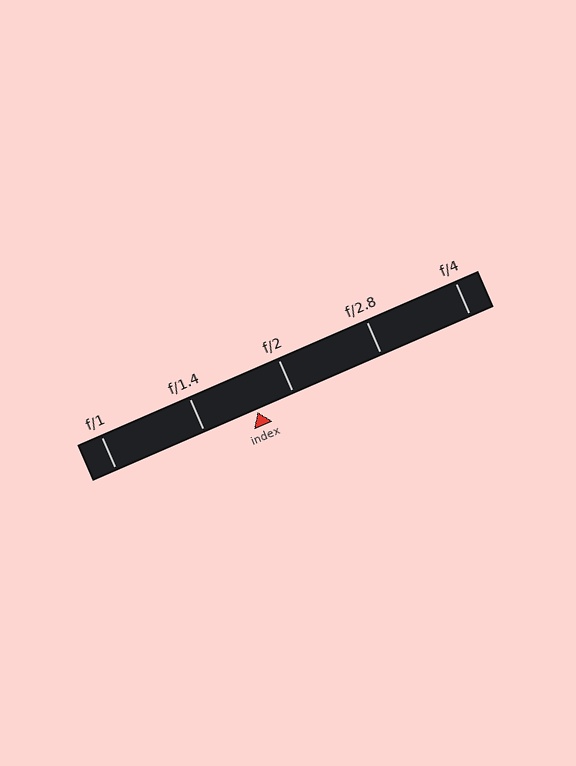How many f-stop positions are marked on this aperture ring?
There are 5 f-stop positions marked.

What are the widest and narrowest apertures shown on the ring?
The widest aperture shown is f/1 and the narrowest is f/4.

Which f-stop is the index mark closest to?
The index mark is closest to f/2.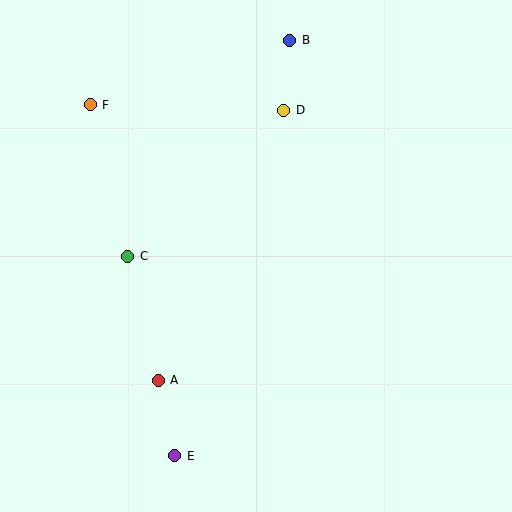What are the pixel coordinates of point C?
Point C is at (128, 256).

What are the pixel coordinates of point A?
Point A is at (158, 380).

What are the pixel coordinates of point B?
Point B is at (290, 40).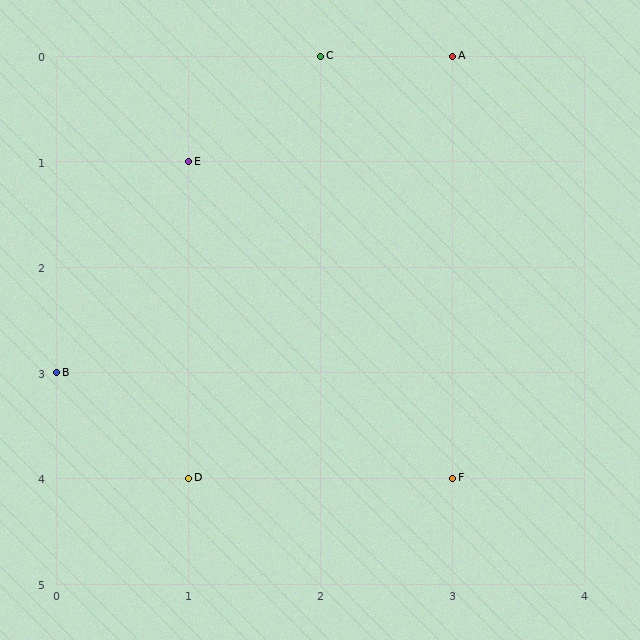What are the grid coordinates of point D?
Point D is at grid coordinates (1, 4).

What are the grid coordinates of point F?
Point F is at grid coordinates (3, 4).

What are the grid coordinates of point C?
Point C is at grid coordinates (2, 0).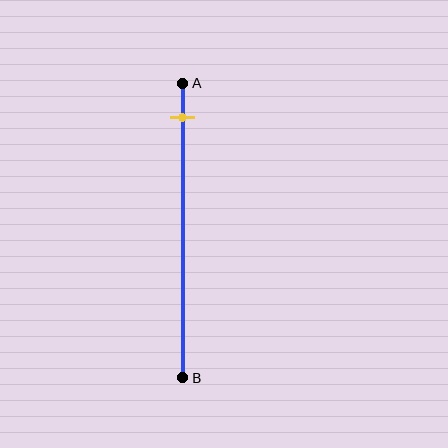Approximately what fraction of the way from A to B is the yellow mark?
The yellow mark is approximately 10% of the way from A to B.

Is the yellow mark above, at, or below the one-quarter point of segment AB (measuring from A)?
The yellow mark is above the one-quarter point of segment AB.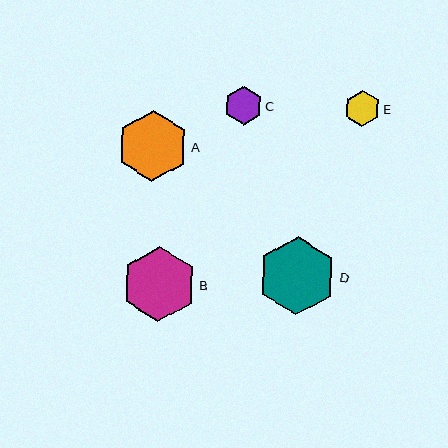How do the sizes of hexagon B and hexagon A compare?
Hexagon B and hexagon A are approximately the same size.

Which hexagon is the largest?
Hexagon D is the largest with a size of approximately 78 pixels.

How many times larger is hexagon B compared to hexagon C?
Hexagon B is approximately 1.9 times the size of hexagon C.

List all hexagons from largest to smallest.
From largest to smallest: D, B, A, C, E.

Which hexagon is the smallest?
Hexagon E is the smallest with a size of approximately 36 pixels.